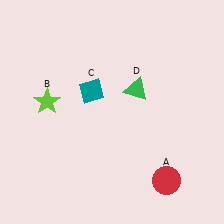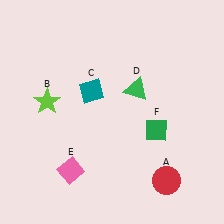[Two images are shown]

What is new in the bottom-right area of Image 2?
A green diamond (F) was added in the bottom-right area of Image 2.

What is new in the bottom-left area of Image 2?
A pink diamond (E) was added in the bottom-left area of Image 2.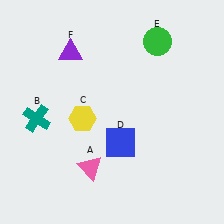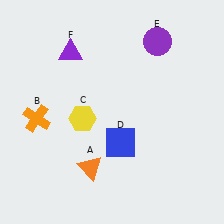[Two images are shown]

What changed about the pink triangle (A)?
In Image 1, A is pink. In Image 2, it changed to orange.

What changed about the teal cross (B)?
In Image 1, B is teal. In Image 2, it changed to orange.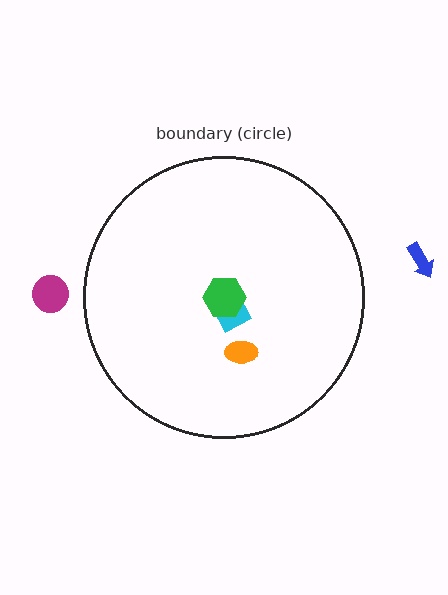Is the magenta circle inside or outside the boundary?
Outside.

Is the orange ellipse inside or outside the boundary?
Inside.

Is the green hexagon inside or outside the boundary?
Inside.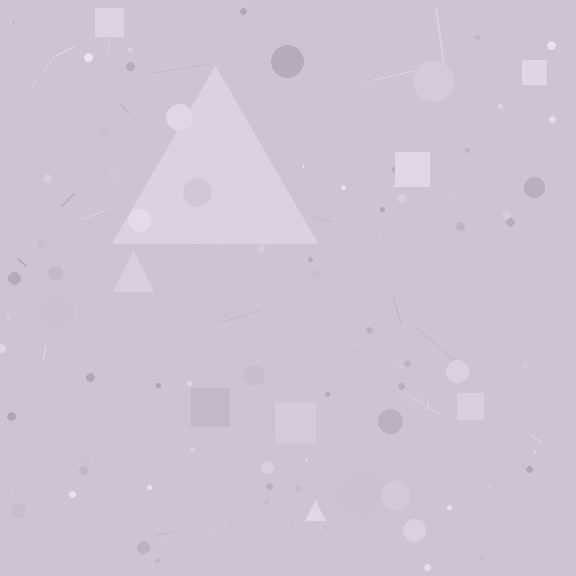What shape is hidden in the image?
A triangle is hidden in the image.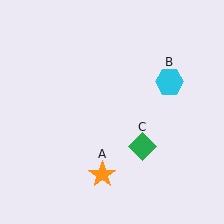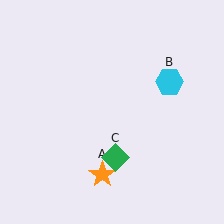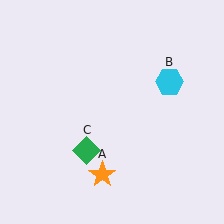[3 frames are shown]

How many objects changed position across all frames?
1 object changed position: green diamond (object C).